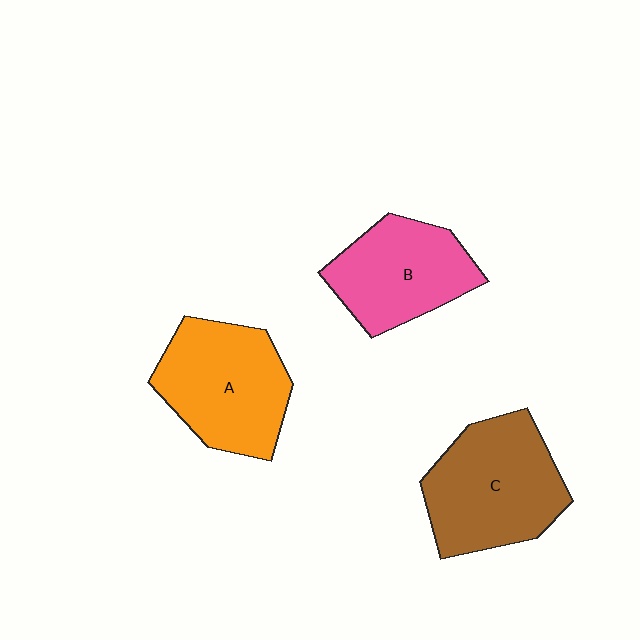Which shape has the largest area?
Shape C (brown).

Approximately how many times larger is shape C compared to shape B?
Approximately 1.2 times.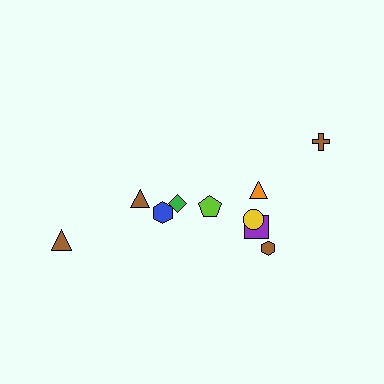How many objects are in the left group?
There are 4 objects.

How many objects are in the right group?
There are 6 objects.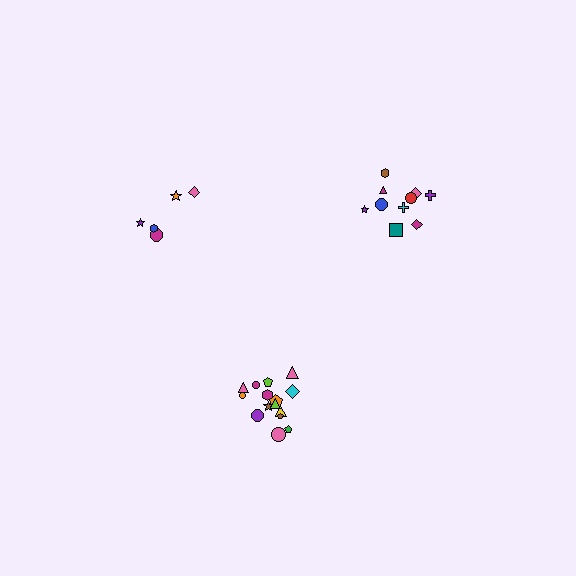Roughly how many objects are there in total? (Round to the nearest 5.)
Roughly 30 objects in total.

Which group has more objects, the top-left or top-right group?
The top-right group.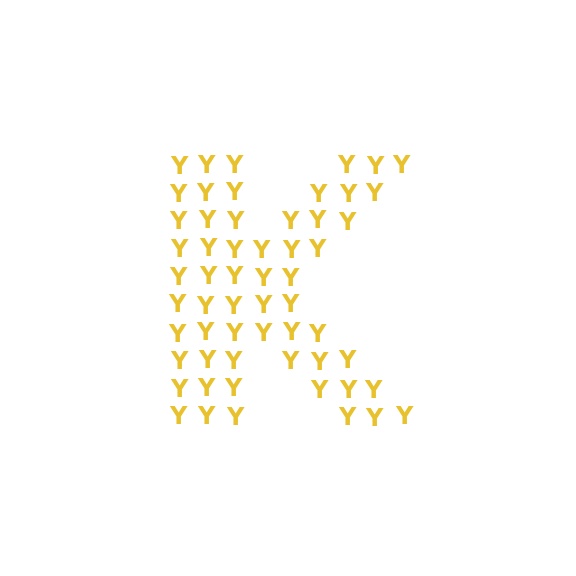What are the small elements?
The small elements are letter Y's.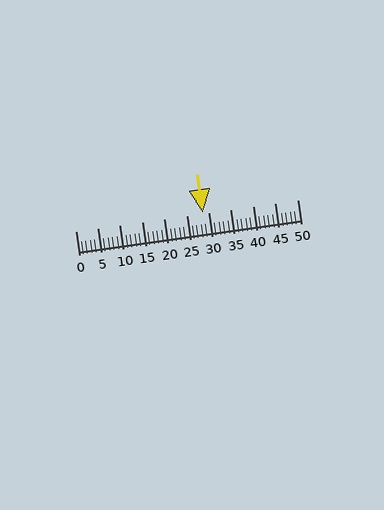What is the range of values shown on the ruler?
The ruler shows values from 0 to 50.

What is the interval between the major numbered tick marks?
The major tick marks are spaced 5 units apart.